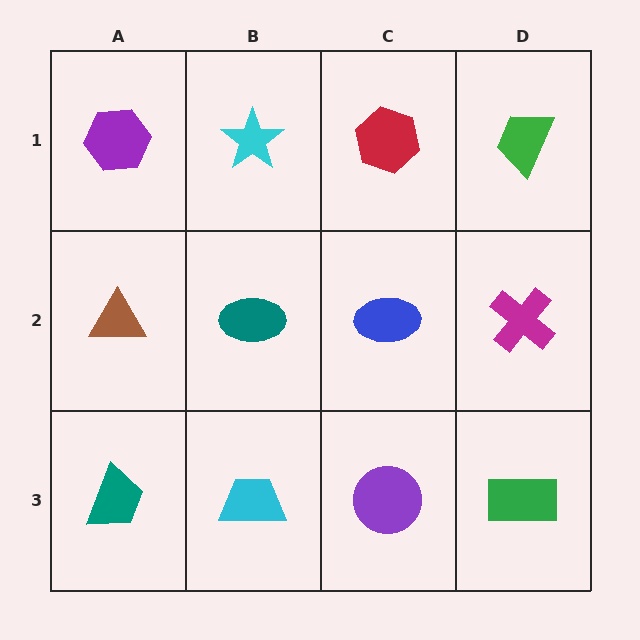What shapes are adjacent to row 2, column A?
A purple hexagon (row 1, column A), a teal trapezoid (row 3, column A), a teal ellipse (row 2, column B).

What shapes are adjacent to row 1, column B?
A teal ellipse (row 2, column B), a purple hexagon (row 1, column A), a red hexagon (row 1, column C).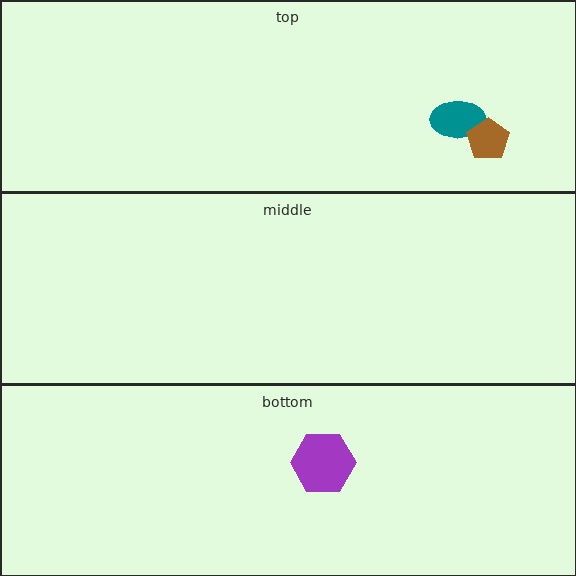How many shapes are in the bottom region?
1.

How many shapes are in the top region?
2.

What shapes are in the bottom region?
The purple hexagon.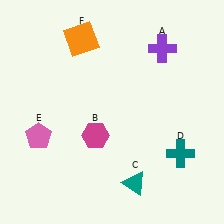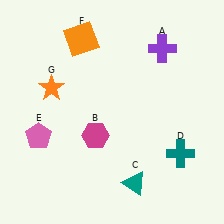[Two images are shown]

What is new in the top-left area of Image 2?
An orange star (G) was added in the top-left area of Image 2.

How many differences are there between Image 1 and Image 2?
There is 1 difference between the two images.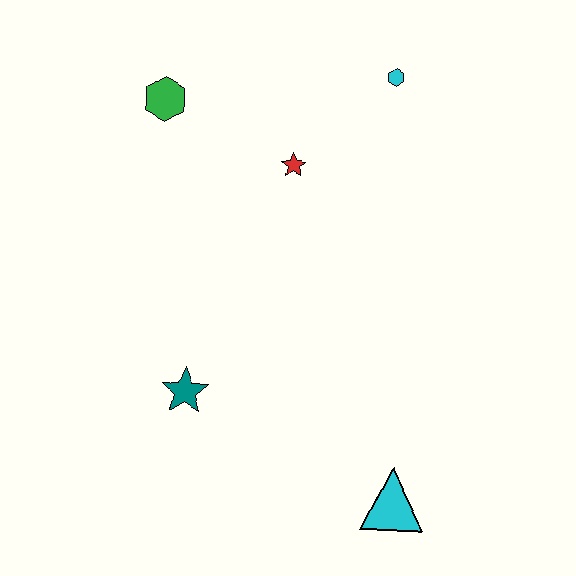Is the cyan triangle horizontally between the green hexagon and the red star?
No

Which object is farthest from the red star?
The cyan triangle is farthest from the red star.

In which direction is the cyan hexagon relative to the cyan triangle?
The cyan hexagon is above the cyan triangle.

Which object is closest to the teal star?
The cyan triangle is closest to the teal star.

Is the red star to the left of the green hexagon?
No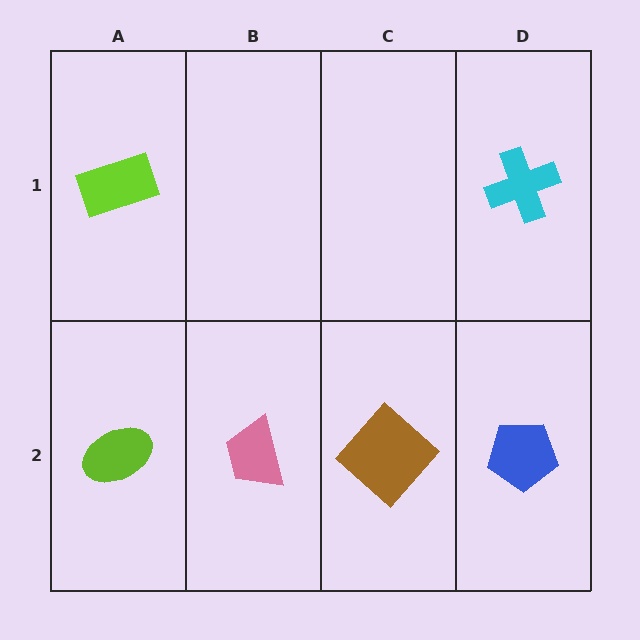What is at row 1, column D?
A cyan cross.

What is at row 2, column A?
A lime ellipse.